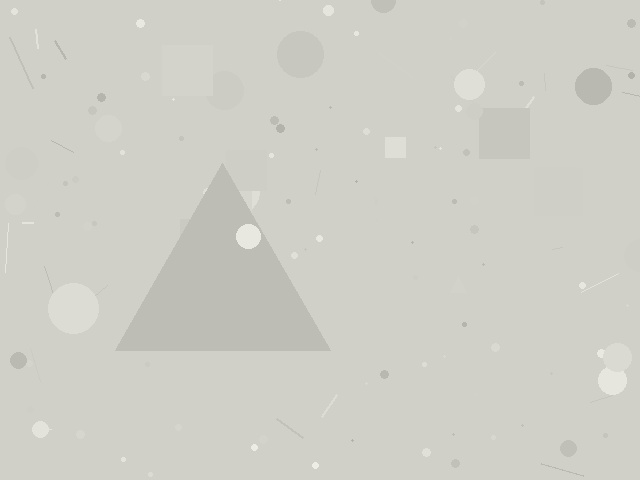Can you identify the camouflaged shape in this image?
The camouflaged shape is a triangle.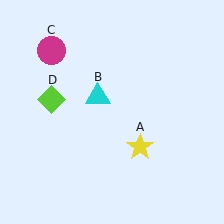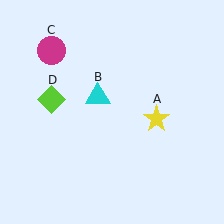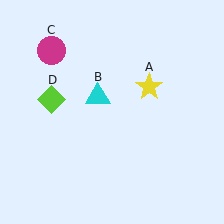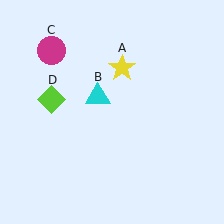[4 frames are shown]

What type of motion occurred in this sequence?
The yellow star (object A) rotated counterclockwise around the center of the scene.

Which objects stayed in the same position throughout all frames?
Cyan triangle (object B) and magenta circle (object C) and lime diamond (object D) remained stationary.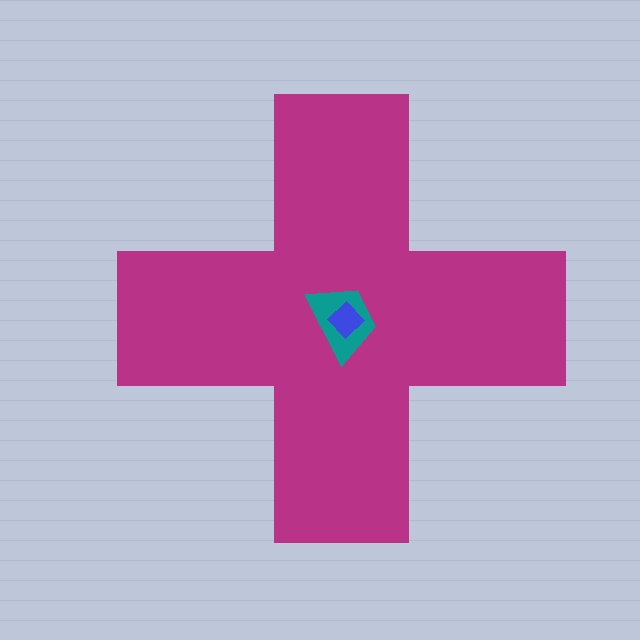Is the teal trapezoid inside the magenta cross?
Yes.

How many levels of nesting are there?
3.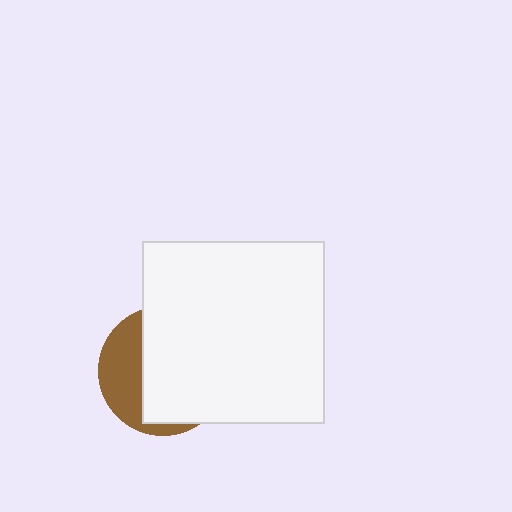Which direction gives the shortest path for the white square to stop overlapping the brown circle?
Moving right gives the shortest separation.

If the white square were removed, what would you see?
You would see the complete brown circle.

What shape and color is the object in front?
The object in front is a white square.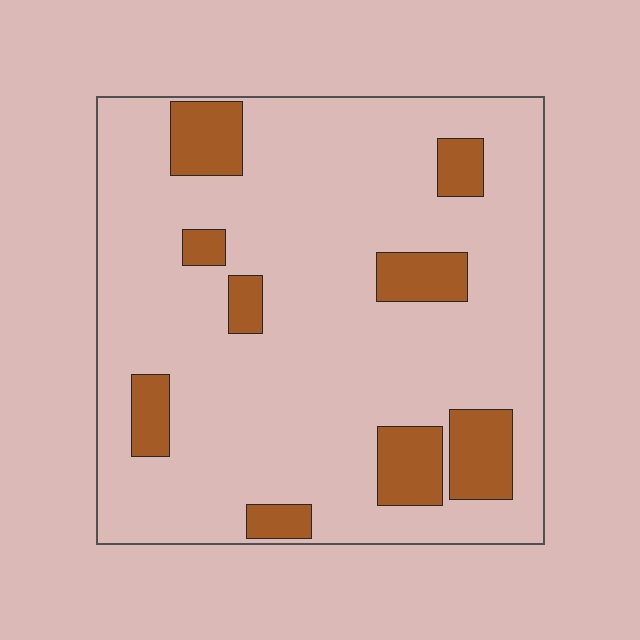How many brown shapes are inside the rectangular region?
9.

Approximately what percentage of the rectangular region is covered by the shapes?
Approximately 15%.